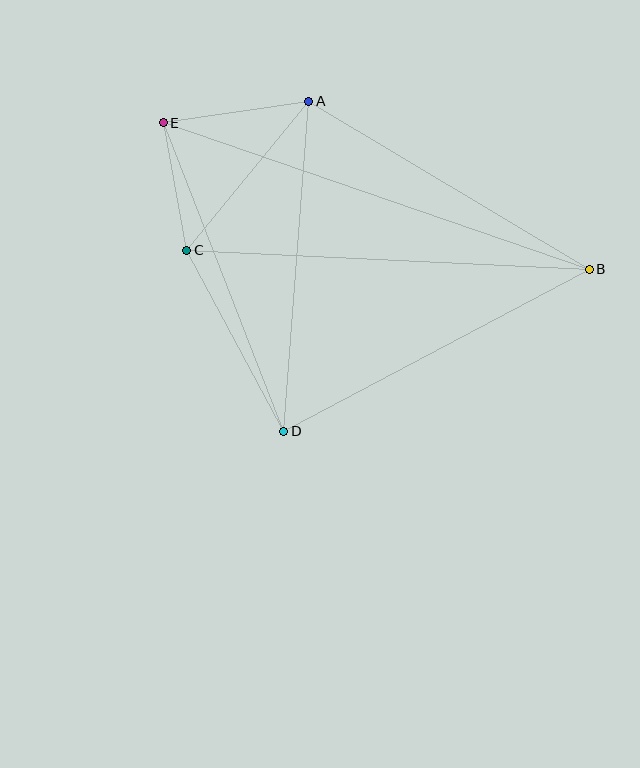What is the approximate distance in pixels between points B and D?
The distance between B and D is approximately 346 pixels.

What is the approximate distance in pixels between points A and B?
The distance between A and B is approximately 327 pixels.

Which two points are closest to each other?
Points C and E are closest to each other.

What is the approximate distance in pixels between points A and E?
The distance between A and E is approximately 147 pixels.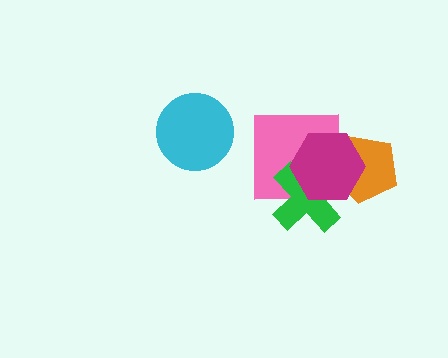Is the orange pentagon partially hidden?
Yes, it is partially covered by another shape.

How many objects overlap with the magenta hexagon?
3 objects overlap with the magenta hexagon.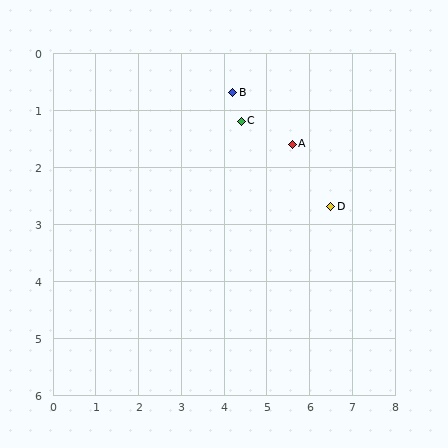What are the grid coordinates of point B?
Point B is at approximately (4.2, 0.7).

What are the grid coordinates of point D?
Point D is at approximately (6.5, 2.7).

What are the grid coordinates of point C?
Point C is at approximately (4.4, 1.2).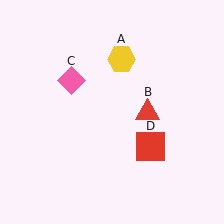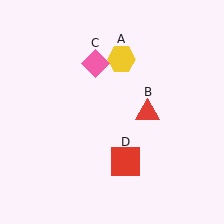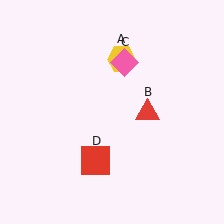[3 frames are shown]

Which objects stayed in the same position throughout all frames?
Yellow hexagon (object A) and red triangle (object B) remained stationary.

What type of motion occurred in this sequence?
The pink diamond (object C), red square (object D) rotated clockwise around the center of the scene.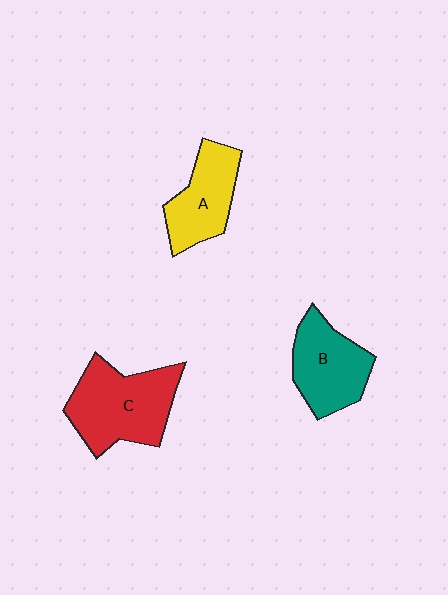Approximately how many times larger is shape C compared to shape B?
Approximately 1.3 times.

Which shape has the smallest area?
Shape A (yellow).